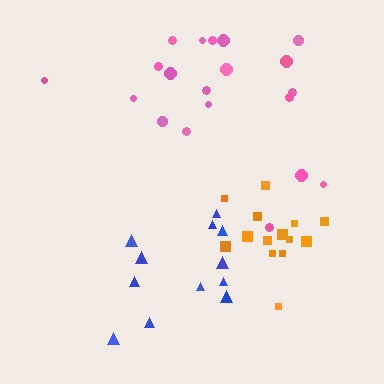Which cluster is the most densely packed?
Orange.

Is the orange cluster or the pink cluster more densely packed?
Orange.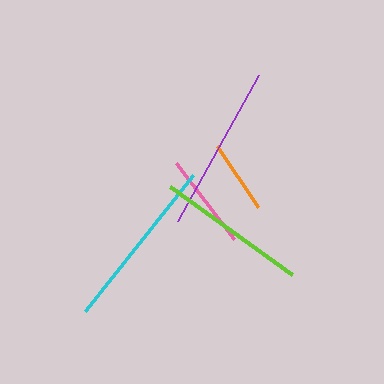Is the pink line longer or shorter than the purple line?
The purple line is longer than the pink line.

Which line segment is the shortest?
The orange line is the shortest at approximately 73 pixels.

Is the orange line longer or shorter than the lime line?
The lime line is longer than the orange line.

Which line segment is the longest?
The cyan line is the longest at approximately 173 pixels.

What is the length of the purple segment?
The purple segment is approximately 167 pixels long.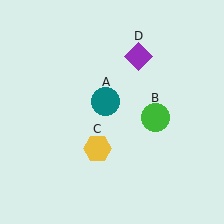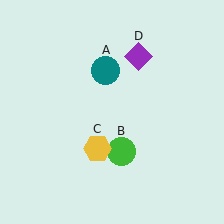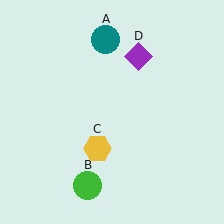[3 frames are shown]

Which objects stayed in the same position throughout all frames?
Yellow hexagon (object C) and purple diamond (object D) remained stationary.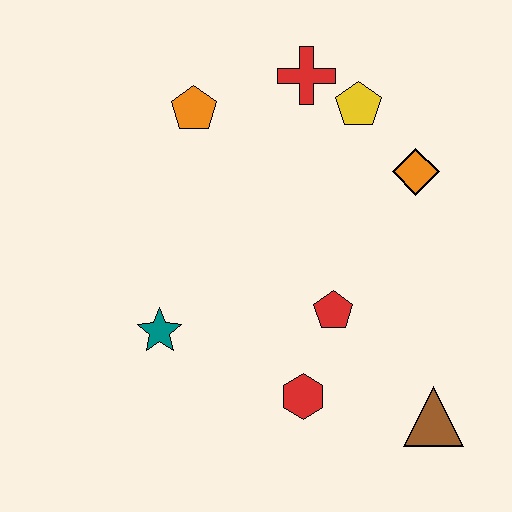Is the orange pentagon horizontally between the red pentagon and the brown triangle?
No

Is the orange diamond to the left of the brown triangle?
Yes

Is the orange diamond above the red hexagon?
Yes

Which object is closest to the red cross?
The yellow pentagon is closest to the red cross.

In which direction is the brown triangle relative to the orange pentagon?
The brown triangle is below the orange pentagon.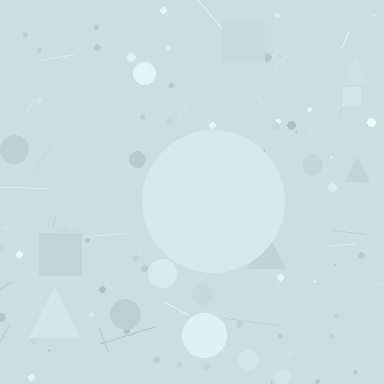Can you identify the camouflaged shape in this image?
The camouflaged shape is a circle.